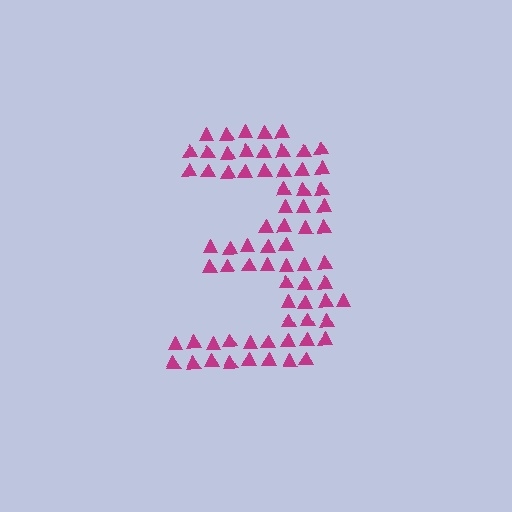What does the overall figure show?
The overall figure shows the digit 3.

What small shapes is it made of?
It is made of small triangles.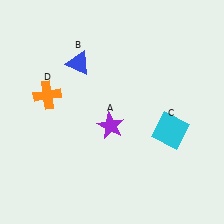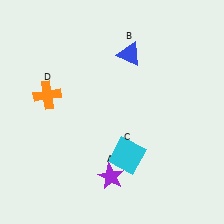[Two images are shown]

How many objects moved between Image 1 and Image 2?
3 objects moved between the two images.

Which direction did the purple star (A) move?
The purple star (A) moved down.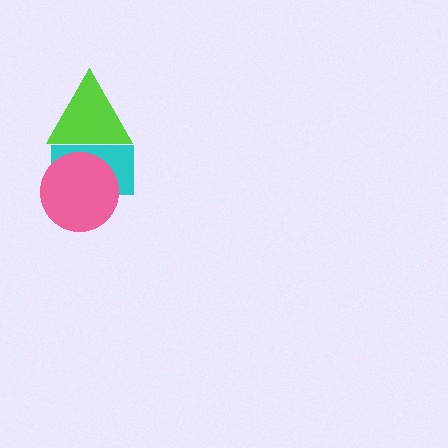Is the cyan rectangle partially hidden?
Yes, it is partially covered by another shape.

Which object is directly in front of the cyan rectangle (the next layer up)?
The lime triangle is directly in front of the cyan rectangle.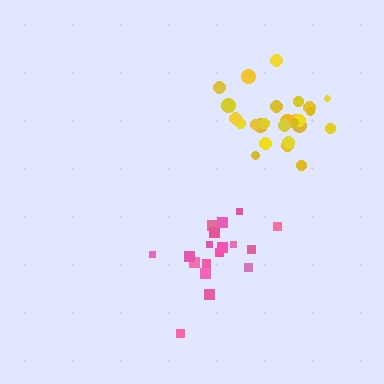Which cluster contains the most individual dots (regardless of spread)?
Yellow (26).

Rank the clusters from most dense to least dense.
yellow, pink.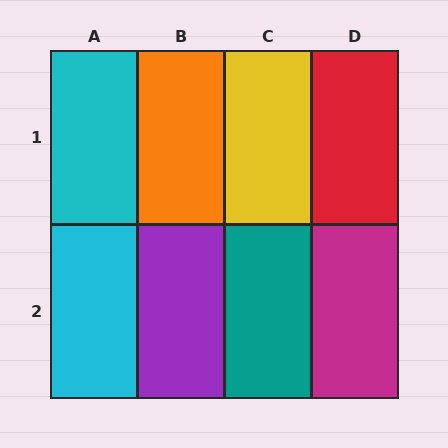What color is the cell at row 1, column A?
Cyan.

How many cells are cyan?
2 cells are cyan.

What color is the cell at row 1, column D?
Red.